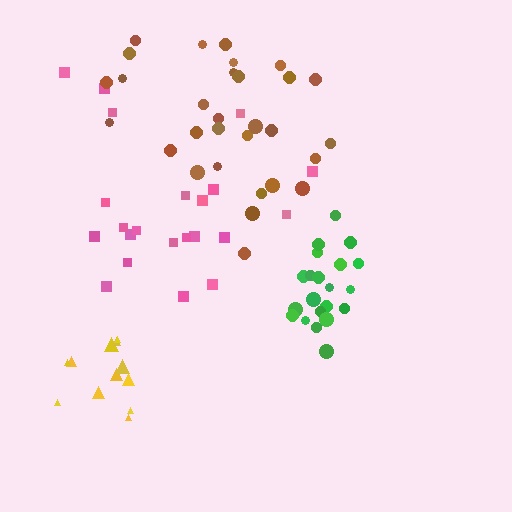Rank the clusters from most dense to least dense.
green, yellow, brown, pink.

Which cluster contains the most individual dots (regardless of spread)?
Brown (30).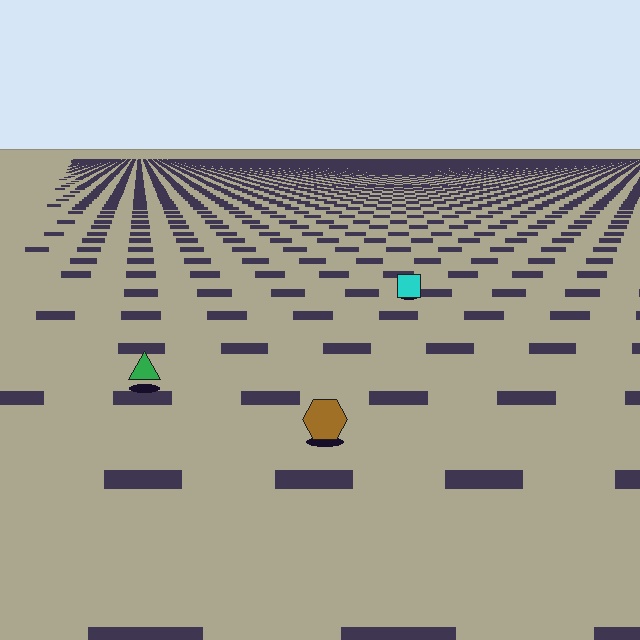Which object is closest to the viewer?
The brown hexagon is closest. The texture marks near it are larger and more spread out.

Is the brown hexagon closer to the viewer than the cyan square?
Yes. The brown hexagon is closer — you can tell from the texture gradient: the ground texture is coarser near it.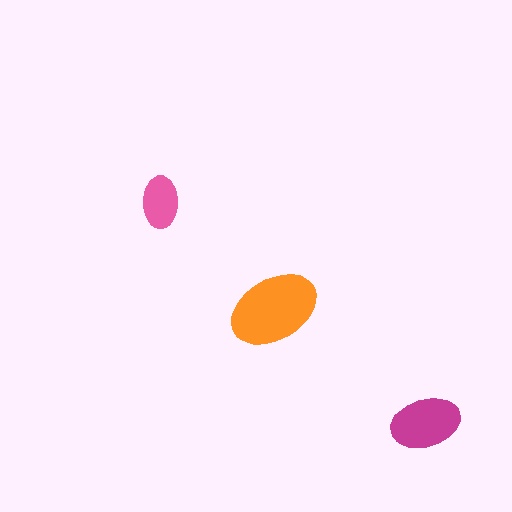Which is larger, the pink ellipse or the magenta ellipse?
The magenta one.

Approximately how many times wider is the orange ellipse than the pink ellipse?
About 1.5 times wider.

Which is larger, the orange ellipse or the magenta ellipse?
The orange one.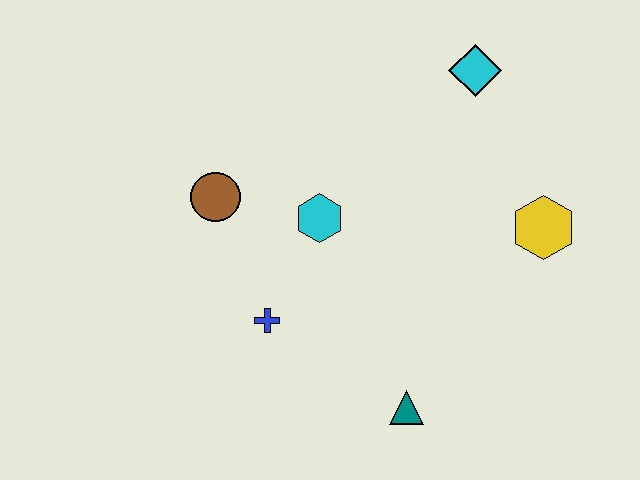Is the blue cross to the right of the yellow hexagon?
No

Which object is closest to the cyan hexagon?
The brown circle is closest to the cyan hexagon.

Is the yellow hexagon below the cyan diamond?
Yes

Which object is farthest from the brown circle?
The yellow hexagon is farthest from the brown circle.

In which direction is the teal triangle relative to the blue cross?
The teal triangle is to the right of the blue cross.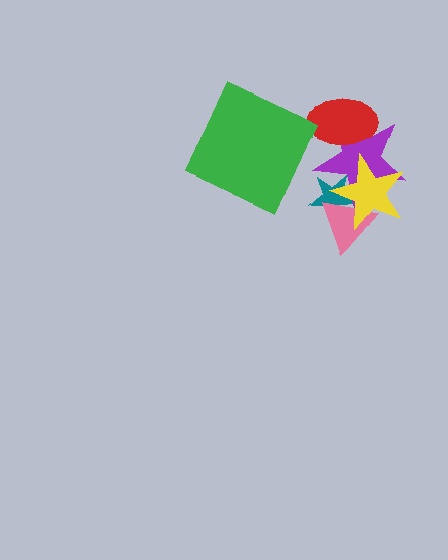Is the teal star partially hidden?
Yes, it is partially covered by another shape.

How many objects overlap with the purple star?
4 objects overlap with the purple star.